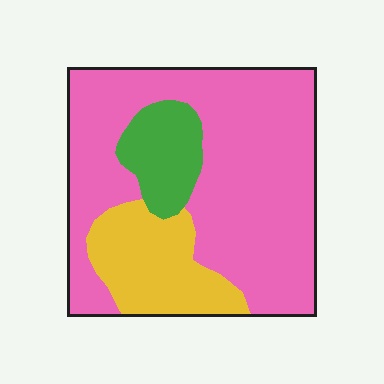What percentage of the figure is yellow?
Yellow covers about 20% of the figure.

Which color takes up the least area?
Green, at roughly 10%.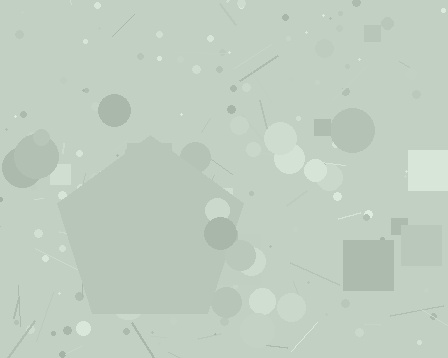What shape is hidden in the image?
A pentagon is hidden in the image.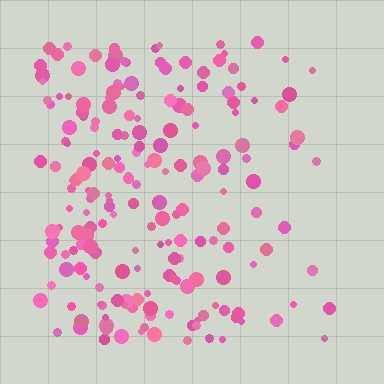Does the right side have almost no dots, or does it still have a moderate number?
Still a moderate number, just noticeably fewer than the left.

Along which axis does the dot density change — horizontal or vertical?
Horizontal.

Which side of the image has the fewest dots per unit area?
The right.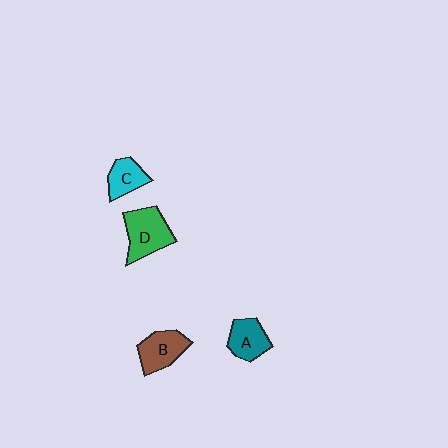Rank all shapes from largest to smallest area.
From largest to smallest: D (green), B (brown), A (teal), C (cyan).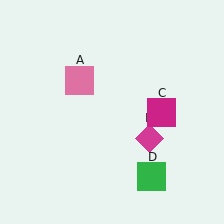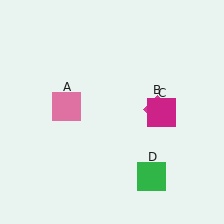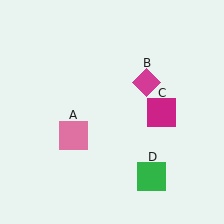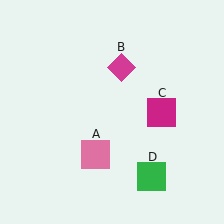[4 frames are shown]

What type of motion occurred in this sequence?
The pink square (object A), magenta diamond (object B) rotated counterclockwise around the center of the scene.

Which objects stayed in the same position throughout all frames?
Magenta square (object C) and green square (object D) remained stationary.